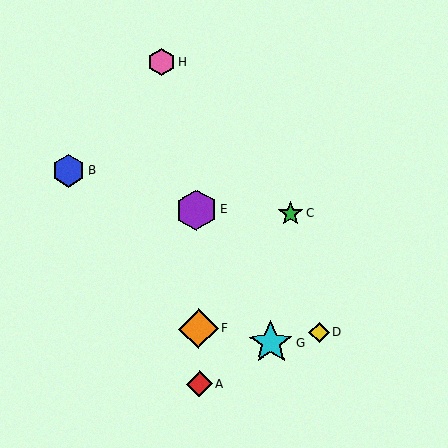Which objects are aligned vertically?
Objects A, E, F are aligned vertically.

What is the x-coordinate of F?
Object F is at x≈198.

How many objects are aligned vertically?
3 objects (A, E, F) are aligned vertically.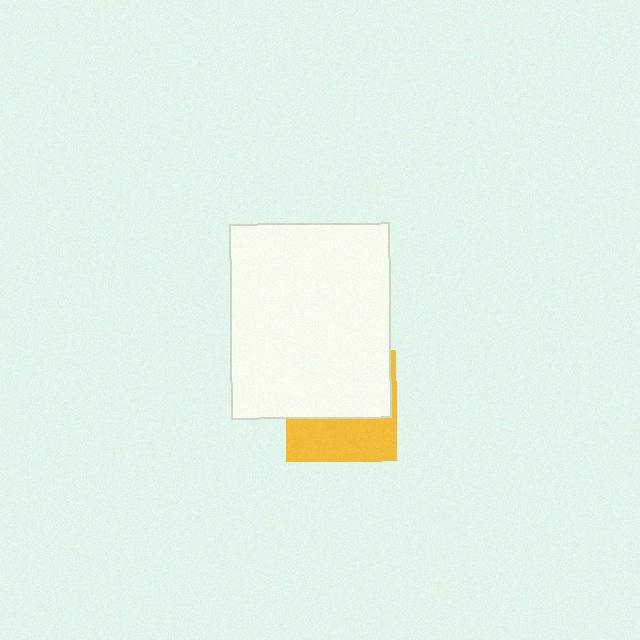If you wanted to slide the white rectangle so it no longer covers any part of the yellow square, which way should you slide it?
Slide it up — that is the most direct way to separate the two shapes.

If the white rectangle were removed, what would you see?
You would see the complete yellow square.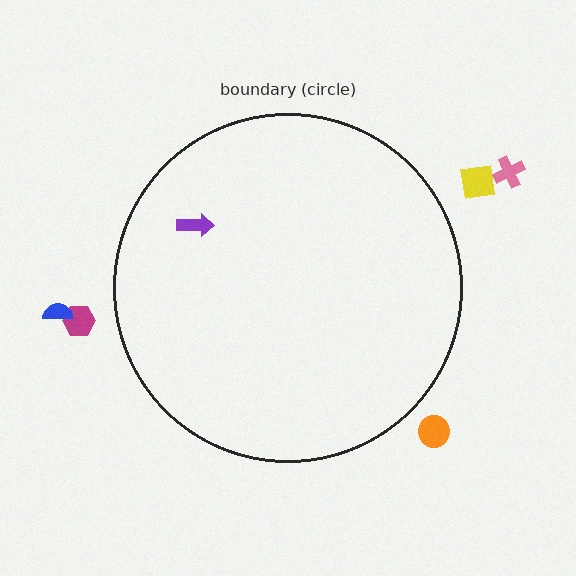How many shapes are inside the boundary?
1 inside, 5 outside.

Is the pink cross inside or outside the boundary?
Outside.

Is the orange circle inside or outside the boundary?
Outside.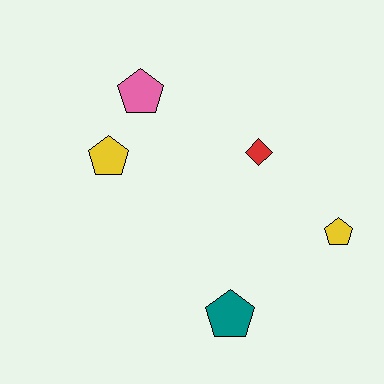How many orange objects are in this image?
There are no orange objects.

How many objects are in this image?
There are 5 objects.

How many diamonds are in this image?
There is 1 diamond.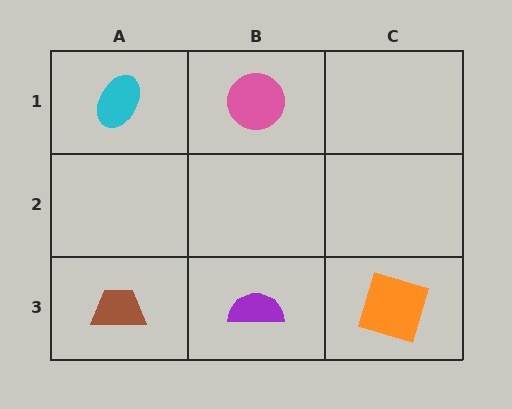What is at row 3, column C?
An orange square.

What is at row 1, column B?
A pink circle.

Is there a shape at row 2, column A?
No, that cell is empty.